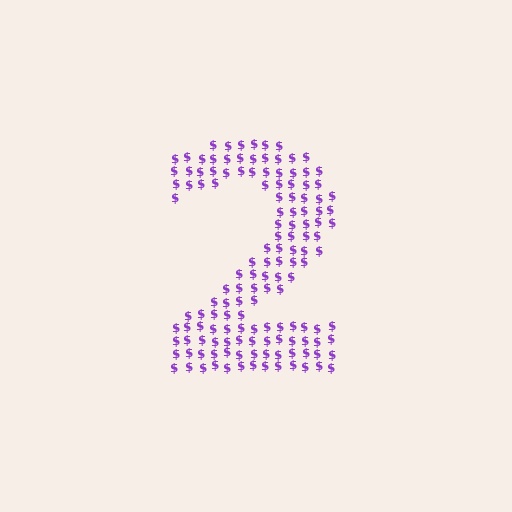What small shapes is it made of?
It is made of small dollar signs.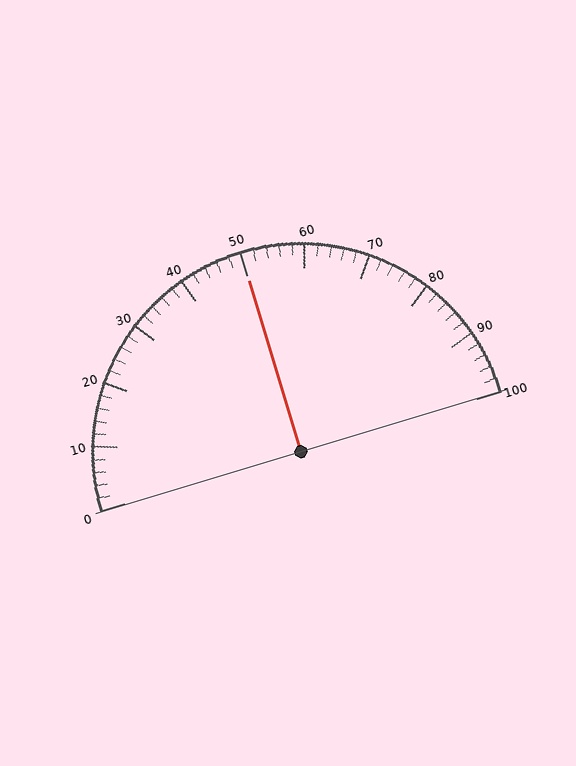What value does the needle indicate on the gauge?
The needle indicates approximately 50.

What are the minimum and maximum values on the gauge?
The gauge ranges from 0 to 100.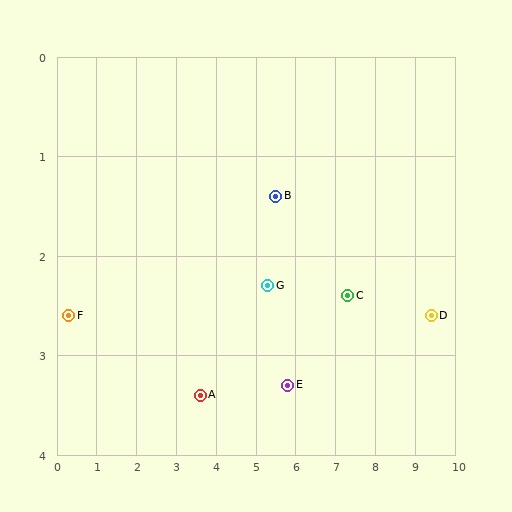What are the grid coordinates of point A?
Point A is at approximately (3.6, 3.4).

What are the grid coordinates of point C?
Point C is at approximately (7.3, 2.4).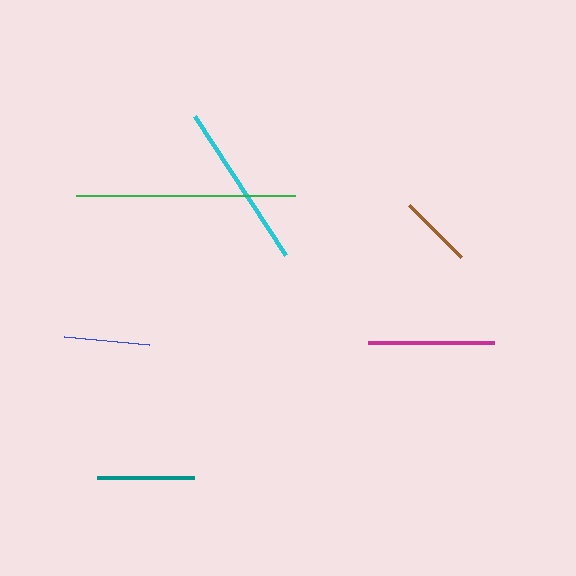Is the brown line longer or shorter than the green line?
The green line is longer than the brown line.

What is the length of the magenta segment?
The magenta segment is approximately 126 pixels long.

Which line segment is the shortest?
The brown line is the shortest at approximately 74 pixels.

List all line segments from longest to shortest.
From longest to shortest: green, cyan, magenta, teal, blue, brown.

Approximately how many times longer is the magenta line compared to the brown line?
The magenta line is approximately 1.7 times the length of the brown line.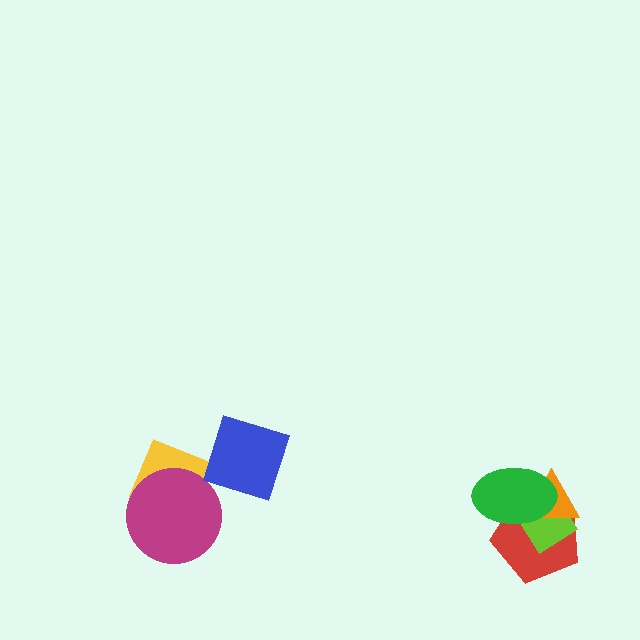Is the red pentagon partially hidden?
Yes, it is partially covered by another shape.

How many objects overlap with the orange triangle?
3 objects overlap with the orange triangle.